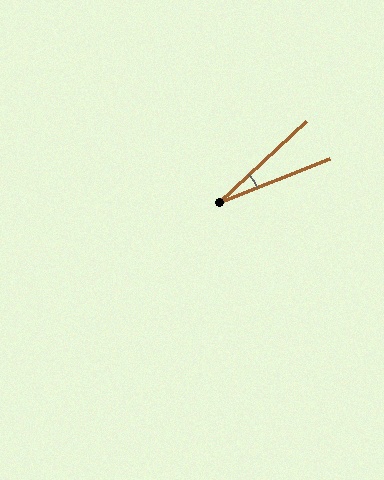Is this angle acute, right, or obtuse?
It is acute.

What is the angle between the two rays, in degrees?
Approximately 21 degrees.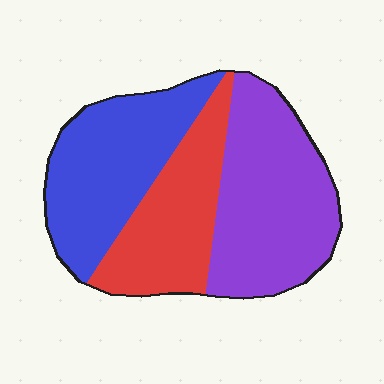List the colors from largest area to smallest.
From largest to smallest: purple, blue, red.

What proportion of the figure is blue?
Blue takes up about one third (1/3) of the figure.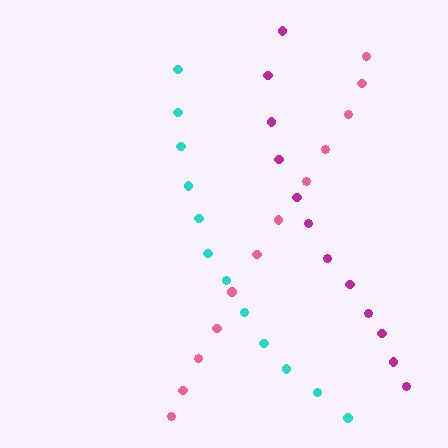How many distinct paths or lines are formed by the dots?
There are 3 distinct paths.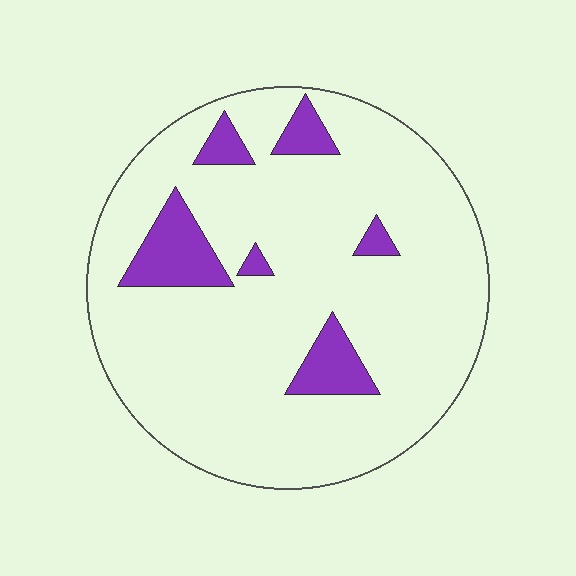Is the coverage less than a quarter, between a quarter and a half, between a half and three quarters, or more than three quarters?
Less than a quarter.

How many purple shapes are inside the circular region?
6.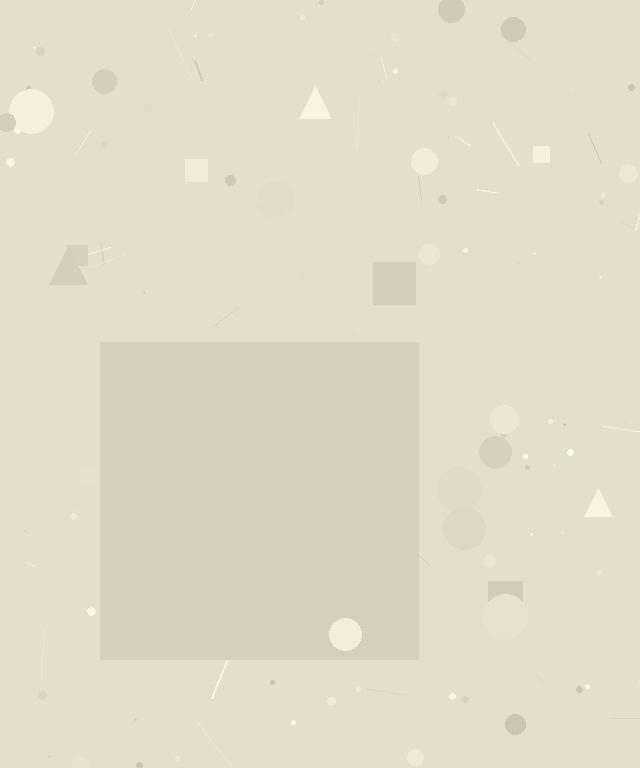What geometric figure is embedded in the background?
A square is embedded in the background.